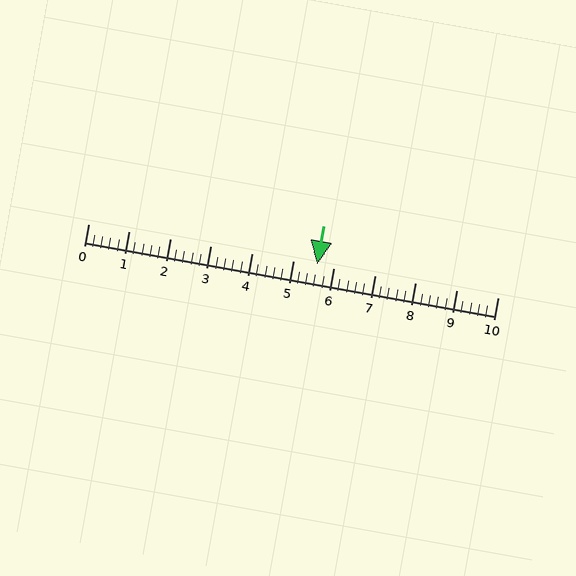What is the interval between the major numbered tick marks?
The major tick marks are spaced 1 units apart.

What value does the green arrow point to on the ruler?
The green arrow points to approximately 5.6.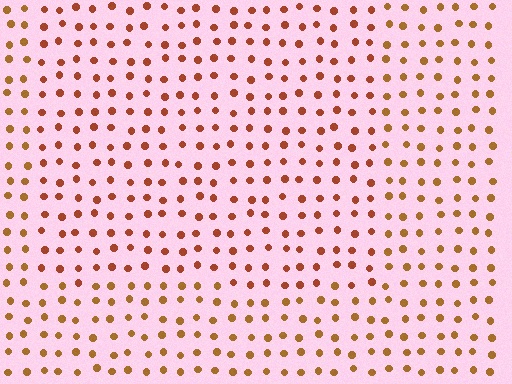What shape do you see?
I see a rectangle.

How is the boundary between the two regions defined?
The boundary is defined purely by a slight shift in hue (about 21 degrees). Spacing, size, and orientation are identical on both sides.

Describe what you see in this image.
The image is filled with small brown elements in a uniform arrangement. A rectangle-shaped region is visible where the elements are tinted to a slightly different hue, forming a subtle color boundary.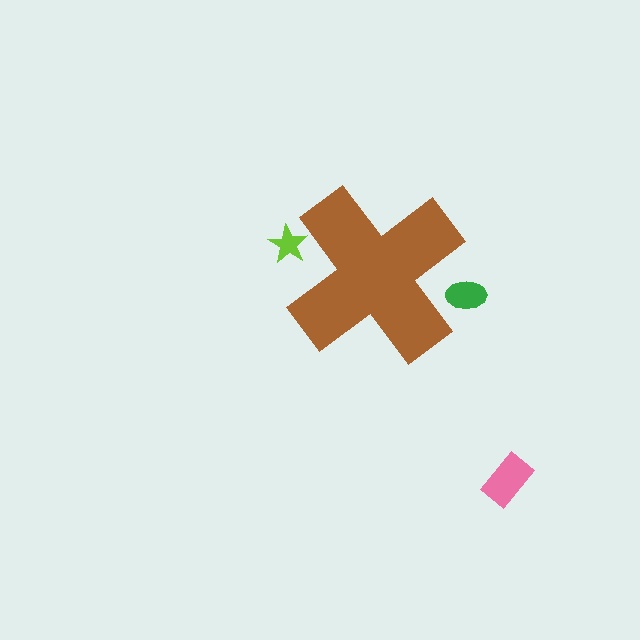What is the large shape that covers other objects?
A brown cross.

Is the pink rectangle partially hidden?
No, the pink rectangle is fully visible.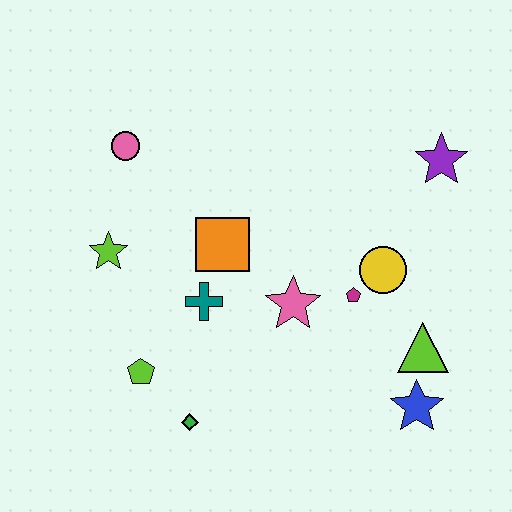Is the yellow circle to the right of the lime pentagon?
Yes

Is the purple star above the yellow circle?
Yes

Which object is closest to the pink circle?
The lime star is closest to the pink circle.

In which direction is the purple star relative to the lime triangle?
The purple star is above the lime triangle.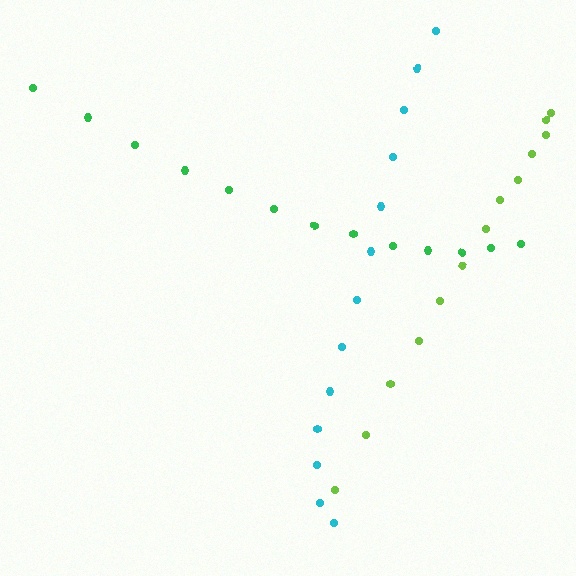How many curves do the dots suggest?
There are 3 distinct paths.